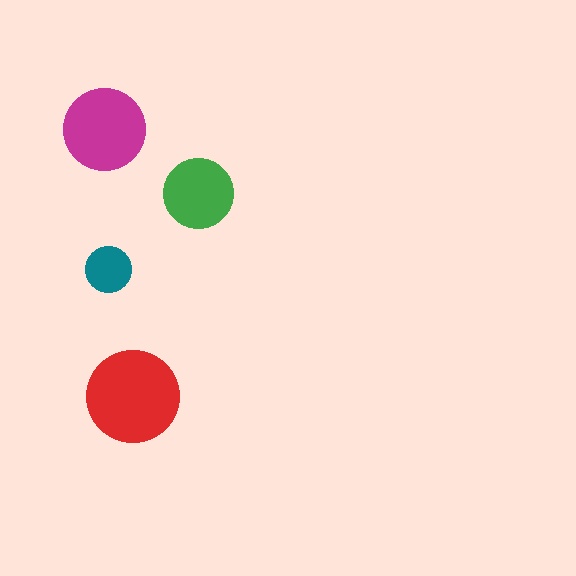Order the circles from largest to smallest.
the red one, the magenta one, the green one, the teal one.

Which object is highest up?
The magenta circle is topmost.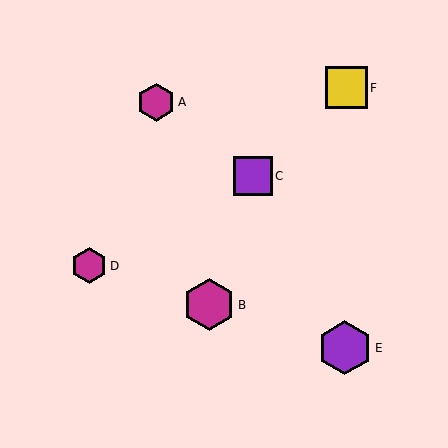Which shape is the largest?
The purple hexagon (labeled E) is the largest.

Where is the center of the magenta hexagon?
The center of the magenta hexagon is at (156, 102).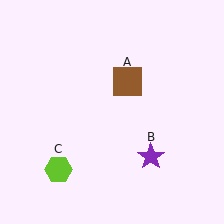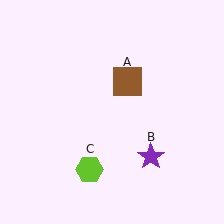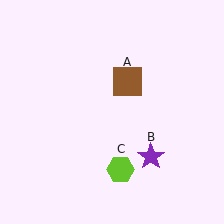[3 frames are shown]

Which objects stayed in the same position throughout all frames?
Brown square (object A) and purple star (object B) remained stationary.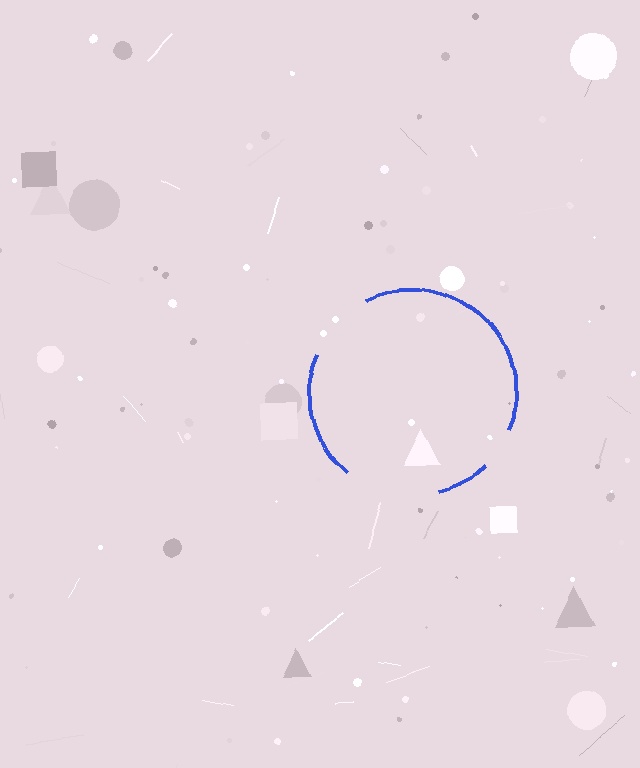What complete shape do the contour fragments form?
The contour fragments form a circle.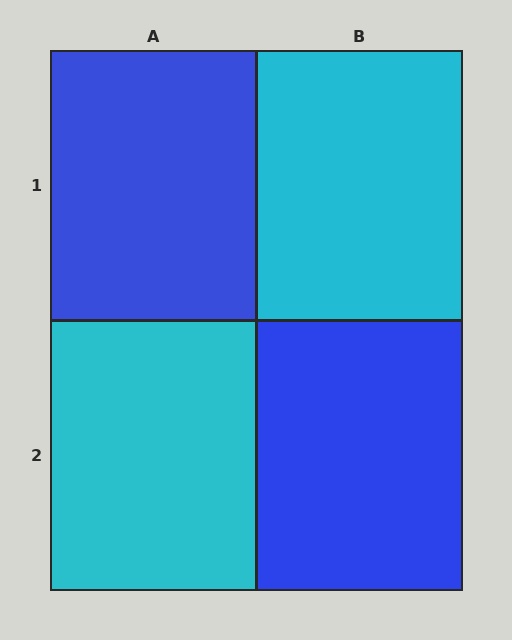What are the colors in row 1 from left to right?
Blue, cyan.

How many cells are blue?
2 cells are blue.